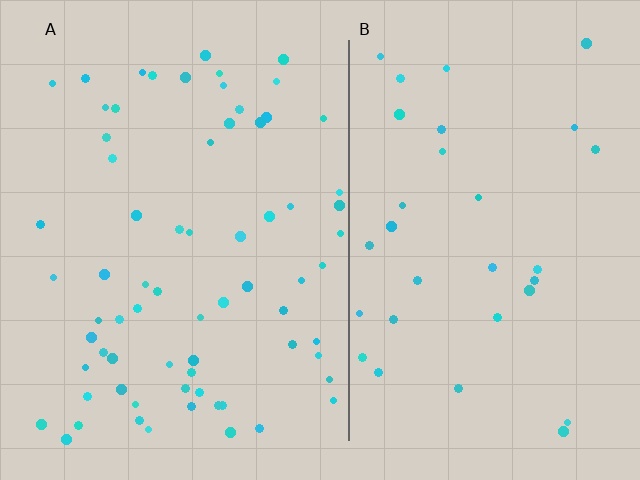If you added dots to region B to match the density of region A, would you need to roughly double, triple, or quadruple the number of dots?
Approximately double.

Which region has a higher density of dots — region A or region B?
A (the left).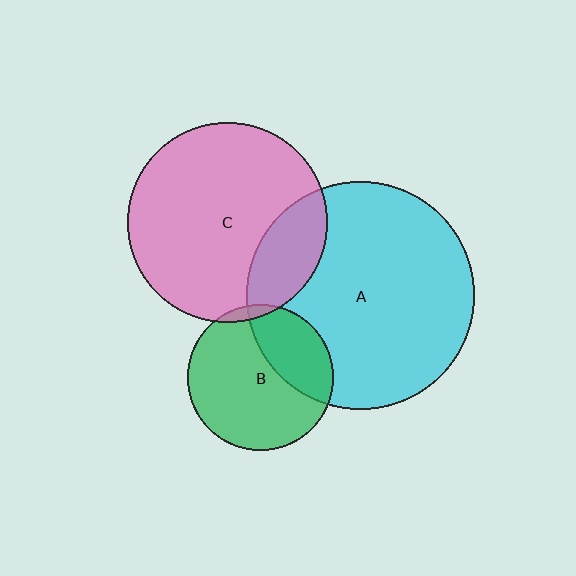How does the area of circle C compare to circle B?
Approximately 1.9 times.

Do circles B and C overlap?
Yes.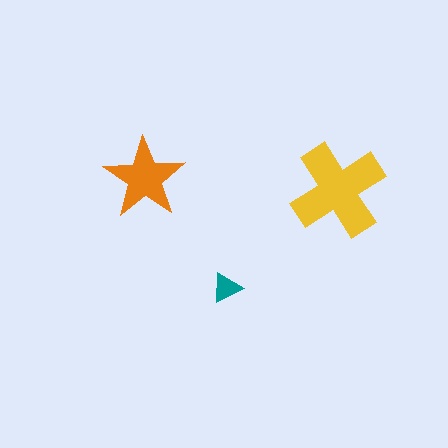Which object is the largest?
The yellow cross.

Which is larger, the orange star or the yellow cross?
The yellow cross.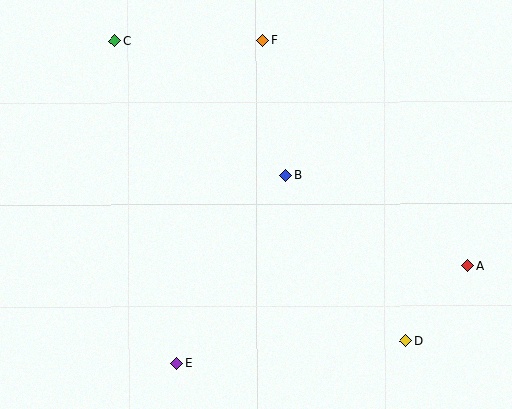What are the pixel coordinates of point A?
Point A is at (468, 266).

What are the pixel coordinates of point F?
Point F is at (263, 40).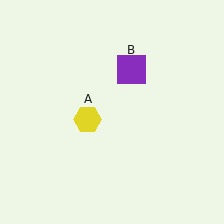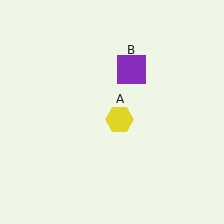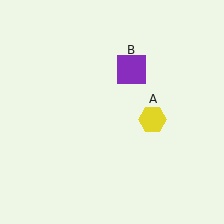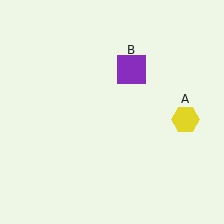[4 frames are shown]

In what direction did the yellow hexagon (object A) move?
The yellow hexagon (object A) moved right.